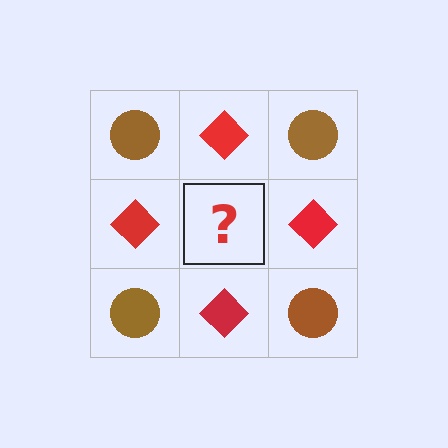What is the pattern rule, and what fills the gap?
The rule is that it alternates brown circle and red diamond in a checkerboard pattern. The gap should be filled with a brown circle.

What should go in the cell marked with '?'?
The missing cell should contain a brown circle.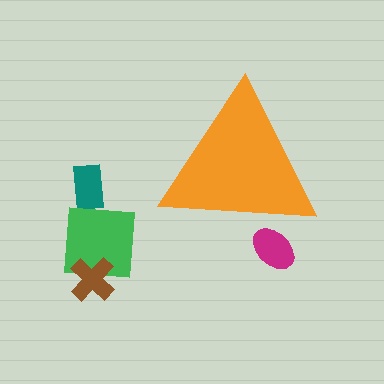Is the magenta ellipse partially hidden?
Yes, the magenta ellipse is partially hidden behind the orange triangle.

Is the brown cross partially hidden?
No, the brown cross is fully visible.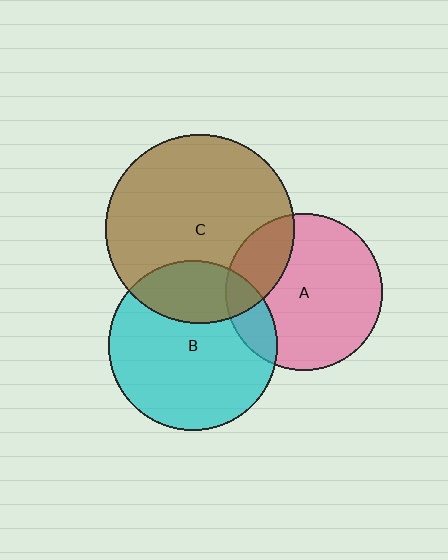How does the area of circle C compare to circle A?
Approximately 1.4 times.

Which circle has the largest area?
Circle C (brown).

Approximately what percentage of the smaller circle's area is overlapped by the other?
Approximately 15%.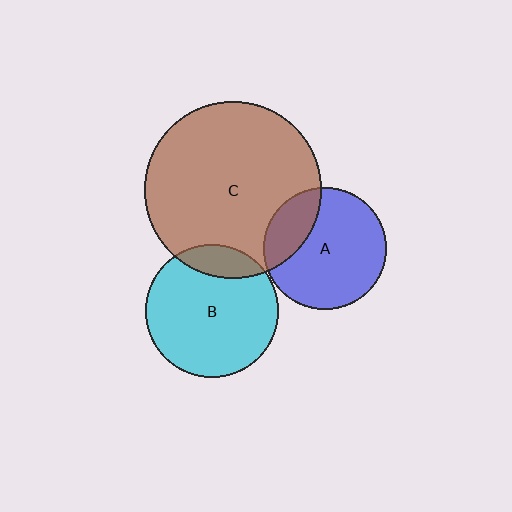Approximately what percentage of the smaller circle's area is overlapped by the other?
Approximately 25%.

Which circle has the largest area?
Circle C (brown).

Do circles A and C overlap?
Yes.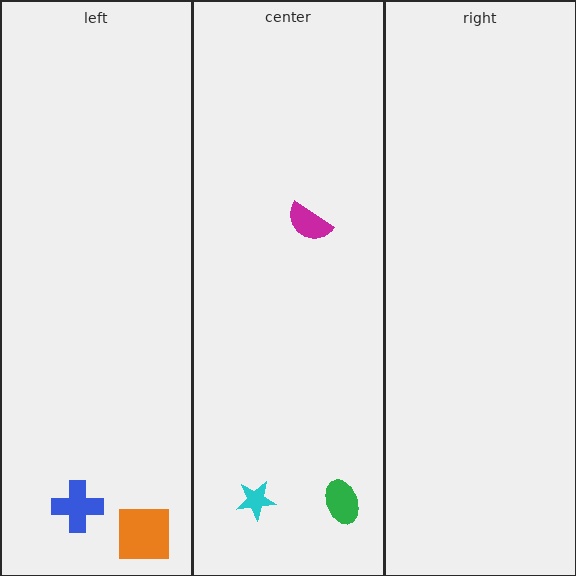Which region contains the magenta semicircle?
The center region.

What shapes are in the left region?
The orange square, the blue cross.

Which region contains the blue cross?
The left region.